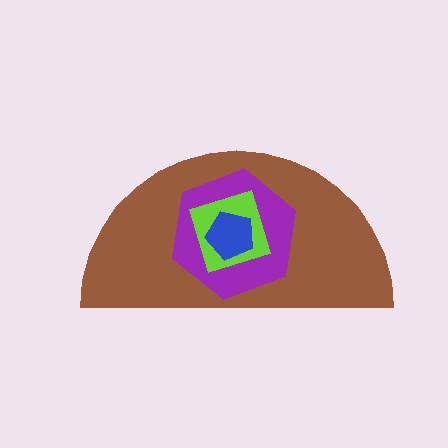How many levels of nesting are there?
4.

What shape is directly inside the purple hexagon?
The lime square.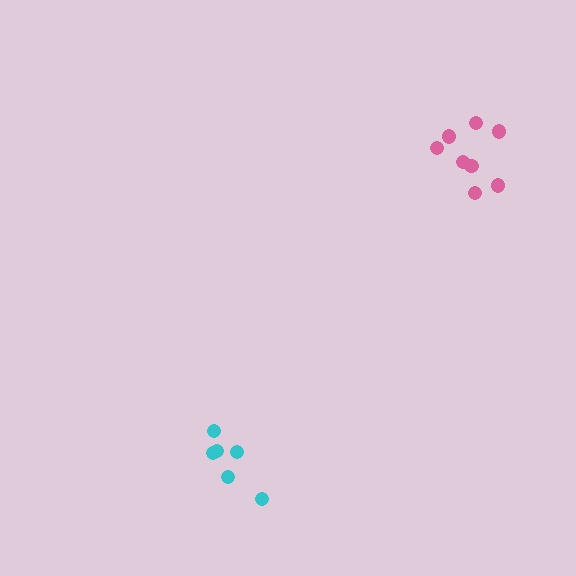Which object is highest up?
The pink cluster is topmost.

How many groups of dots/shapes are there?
There are 2 groups.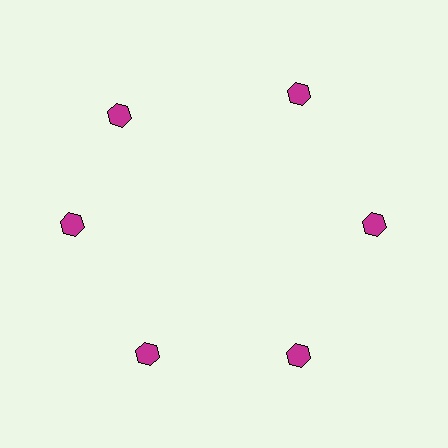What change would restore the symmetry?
The symmetry would be restored by rotating it back into even spacing with its neighbors so that all 6 hexagons sit at equal angles and equal distance from the center.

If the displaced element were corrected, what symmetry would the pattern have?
It would have 6-fold rotational symmetry — the pattern would map onto itself every 60 degrees.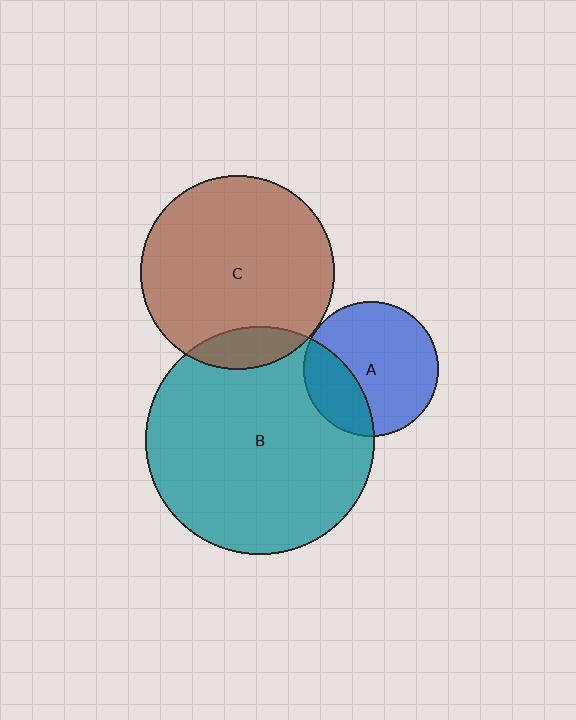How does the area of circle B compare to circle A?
Approximately 2.9 times.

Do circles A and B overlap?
Yes.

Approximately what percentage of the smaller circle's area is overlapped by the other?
Approximately 30%.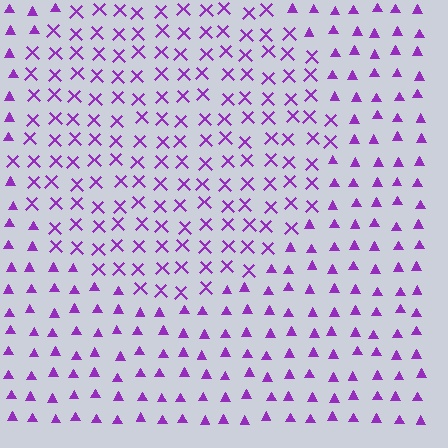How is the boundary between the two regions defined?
The boundary is defined by a change in element shape: X marks inside vs. triangles outside. All elements share the same color and spacing.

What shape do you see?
I see a circle.